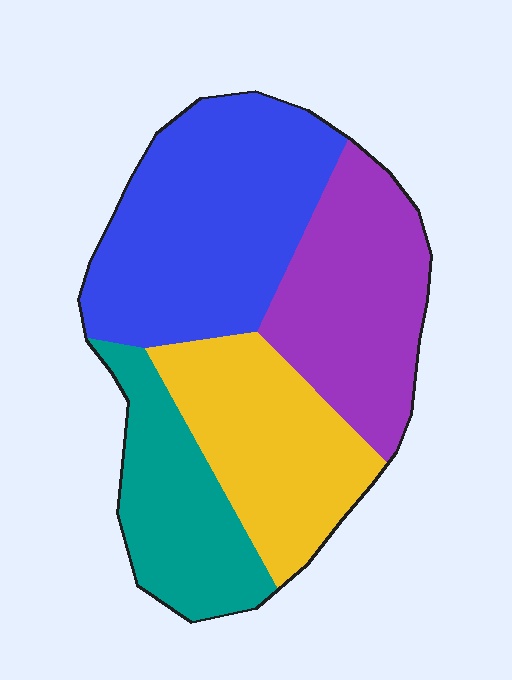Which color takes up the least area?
Teal, at roughly 20%.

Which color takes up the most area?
Blue, at roughly 35%.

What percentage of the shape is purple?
Purple covers roughly 25% of the shape.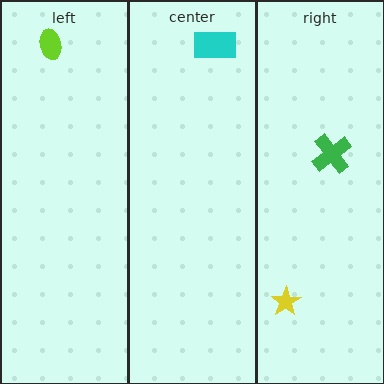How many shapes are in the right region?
2.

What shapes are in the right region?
The yellow star, the green cross.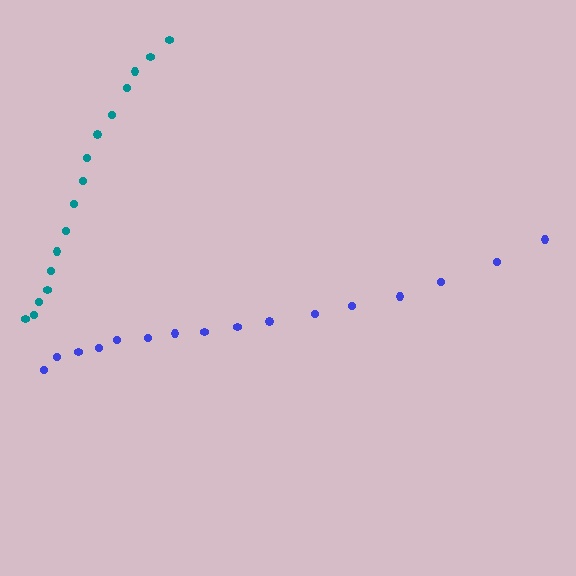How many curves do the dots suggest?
There are 2 distinct paths.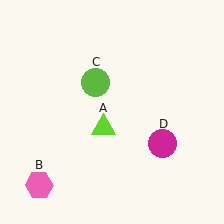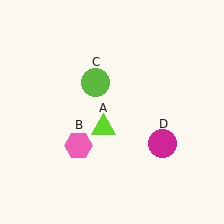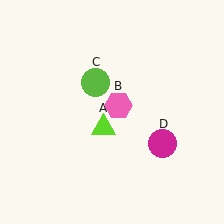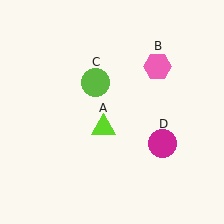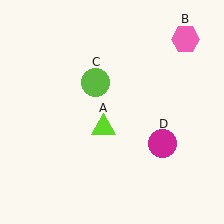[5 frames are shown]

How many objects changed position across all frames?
1 object changed position: pink hexagon (object B).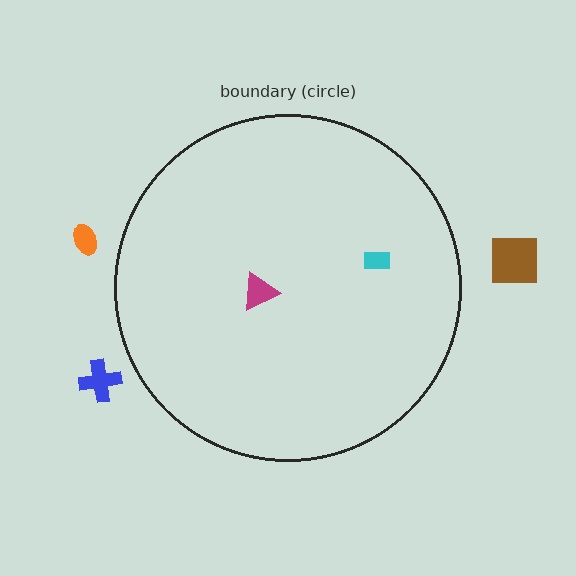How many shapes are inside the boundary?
2 inside, 3 outside.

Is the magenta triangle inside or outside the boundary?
Inside.